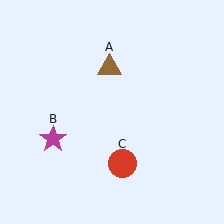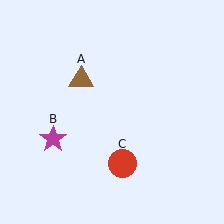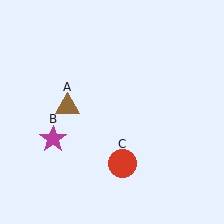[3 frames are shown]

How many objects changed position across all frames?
1 object changed position: brown triangle (object A).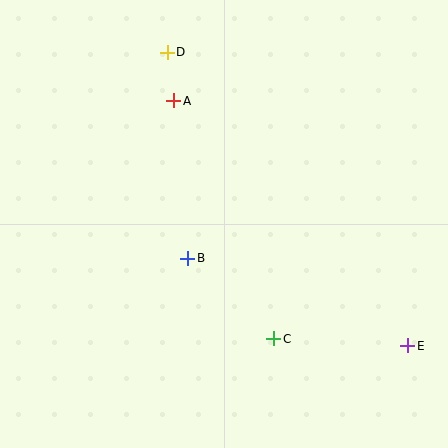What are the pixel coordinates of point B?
Point B is at (187, 258).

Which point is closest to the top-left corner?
Point D is closest to the top-left corner.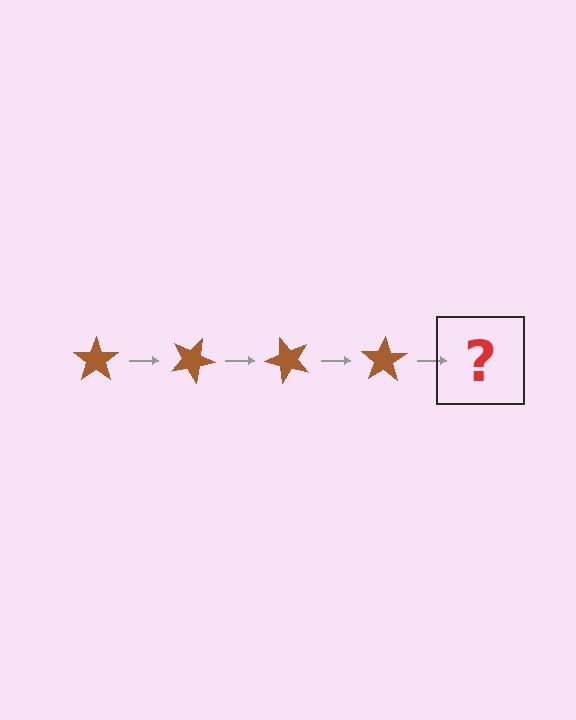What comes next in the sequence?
The next element should be a brown star rotated 100 degrees.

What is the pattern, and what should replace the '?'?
The pattern is that the star rotates 25 degrees each step. The '?' should be a brown star rotated 100 degrees.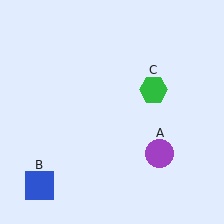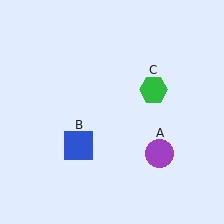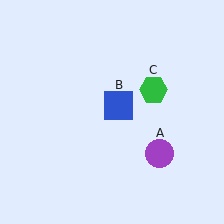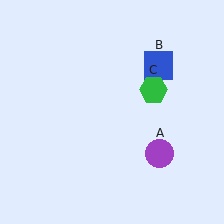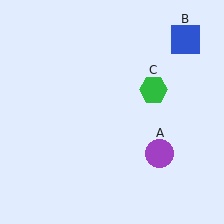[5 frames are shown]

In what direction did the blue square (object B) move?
The blue square (object B) moved up and to the right.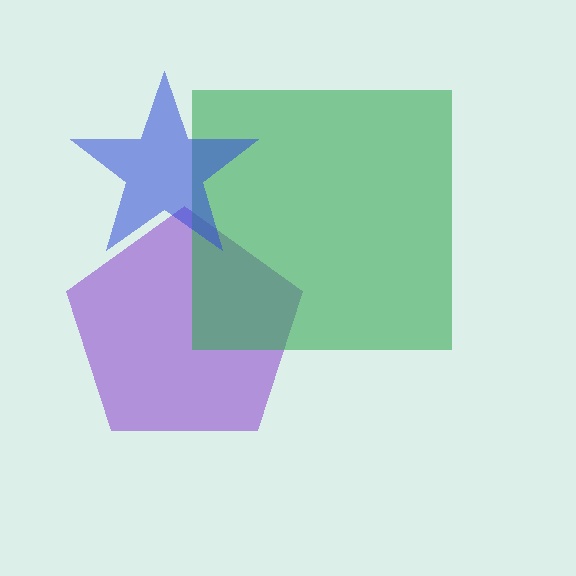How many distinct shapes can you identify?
There are 3 distinct shapes: a purple pentagon, a green square, a blue star.